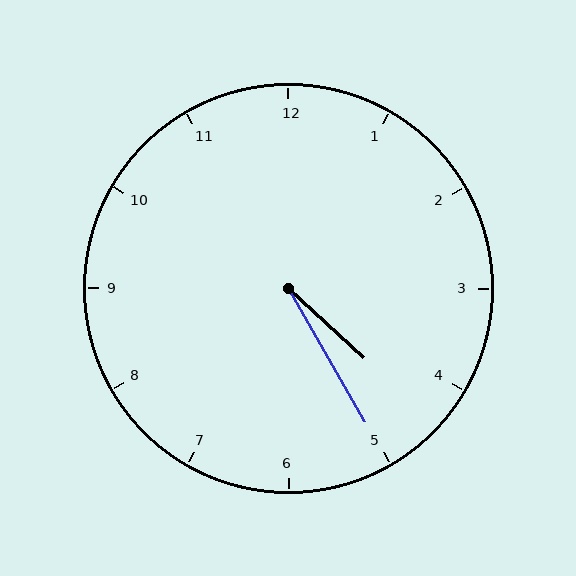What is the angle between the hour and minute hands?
Approximately 18 degrees.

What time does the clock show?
4:25.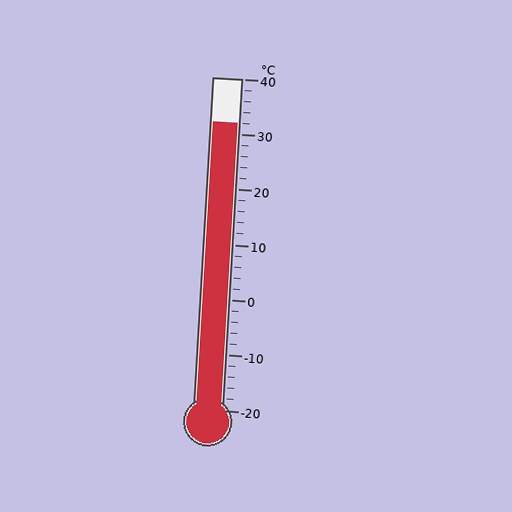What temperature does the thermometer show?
The thermometer shows approximately 32°C.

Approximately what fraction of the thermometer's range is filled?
The thermometer is filled to approximately 85% of its range.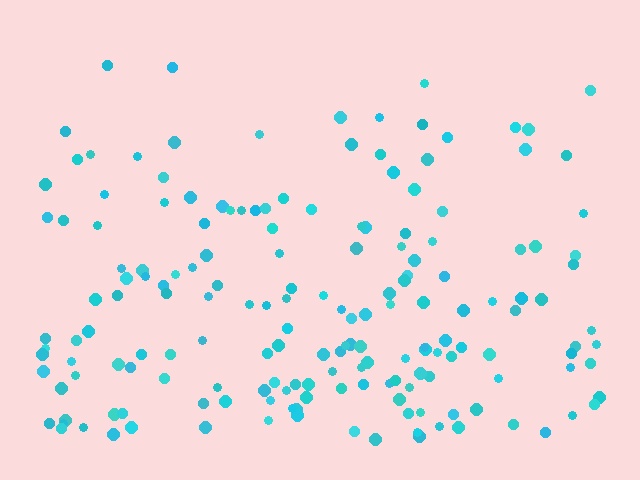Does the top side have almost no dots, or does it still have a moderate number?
Still a moderate number, just noticeably fewer than the bottom.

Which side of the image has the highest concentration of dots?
The bottom.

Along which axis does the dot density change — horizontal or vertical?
Vertical.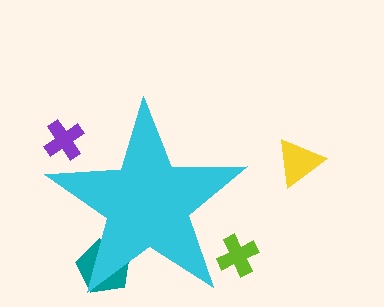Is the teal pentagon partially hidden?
Yes, the teal pentagon is partially hidden behind the cyan star.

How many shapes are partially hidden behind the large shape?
3 shapes are partially hidden.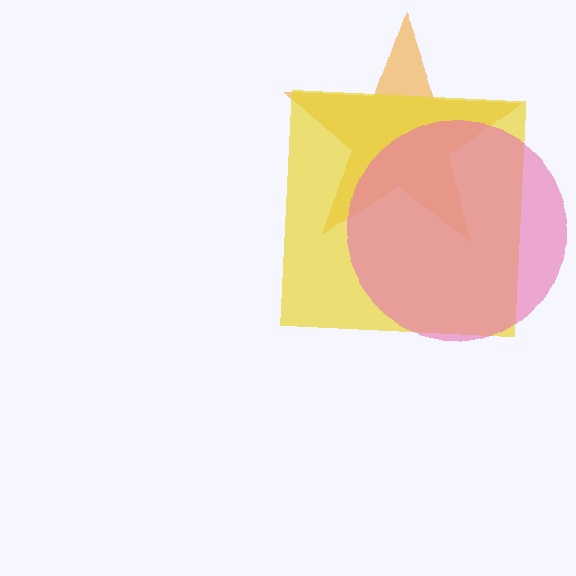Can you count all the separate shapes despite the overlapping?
Yes, there are 3 separate shapes.